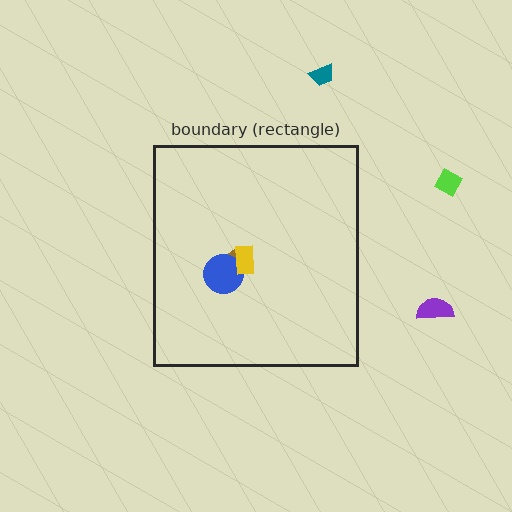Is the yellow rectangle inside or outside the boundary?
Inside.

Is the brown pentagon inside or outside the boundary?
Inside.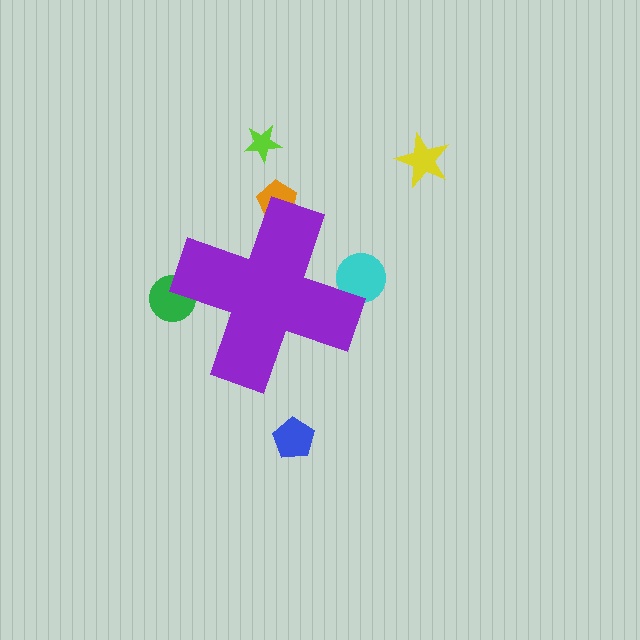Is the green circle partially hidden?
Yes, the green circle is partially hidden behind the purple cross.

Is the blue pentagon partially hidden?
No, the blue pentagon is fully visible.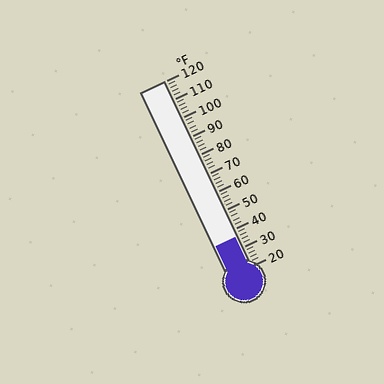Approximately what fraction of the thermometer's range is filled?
The thermometer is filled to approximately 15% of its range.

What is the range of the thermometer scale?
The thermometer scale ranges from 20°F to 120°F.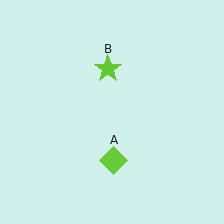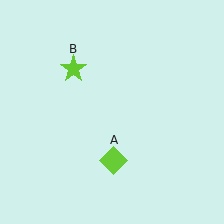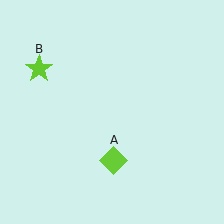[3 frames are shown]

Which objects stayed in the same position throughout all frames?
Lime diamond (object A) remained stationary.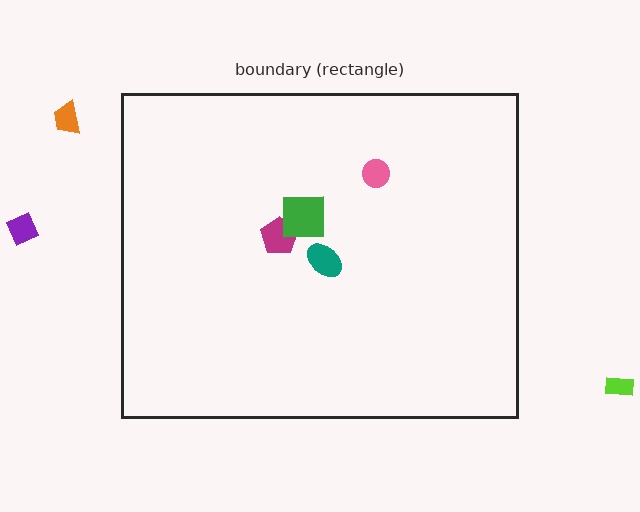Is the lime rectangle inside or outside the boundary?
Outside.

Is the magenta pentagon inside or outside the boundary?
Inside.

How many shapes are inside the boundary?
4 inside, 3 outside.